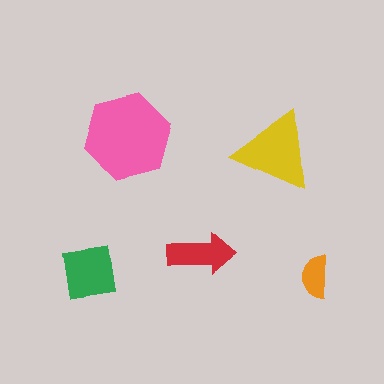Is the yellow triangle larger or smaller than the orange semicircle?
Larger.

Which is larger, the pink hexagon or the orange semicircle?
The pink hexagon.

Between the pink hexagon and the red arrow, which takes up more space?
The pink hexagon.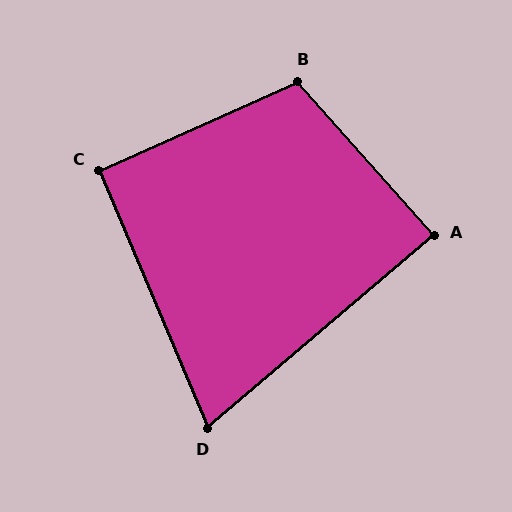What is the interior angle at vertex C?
Approximately 91 degrees (approximately right).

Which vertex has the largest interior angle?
B, at approximately 107 degrees.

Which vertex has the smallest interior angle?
D, at approximately 73 degrees.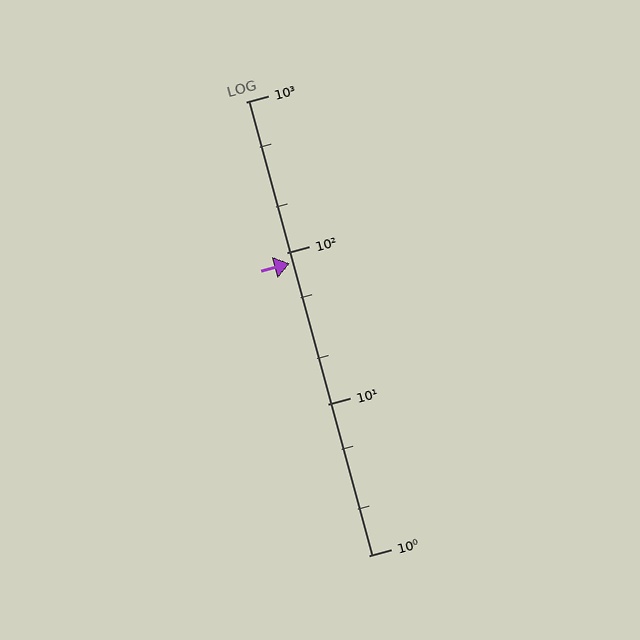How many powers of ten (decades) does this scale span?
The scale spans 3 decades, from 1 to 1000.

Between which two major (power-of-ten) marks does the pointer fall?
The pointer is between 10 and 100.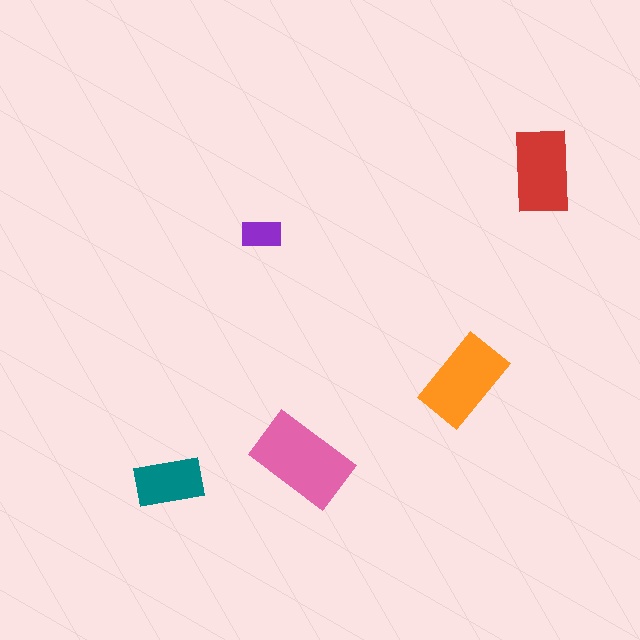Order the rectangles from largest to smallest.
the pink one, the orange one, the red one, the teal one, the purple one.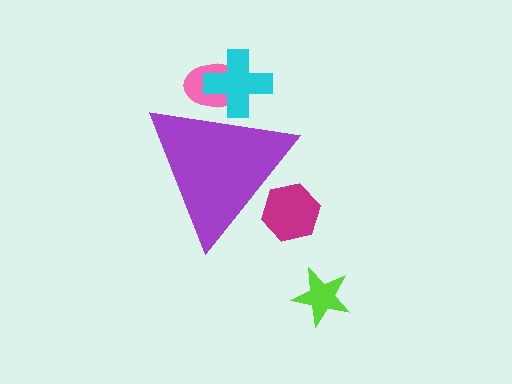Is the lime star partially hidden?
No, the lime star is fully visible.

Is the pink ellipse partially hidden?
Yes, the pink ellipse is partially hidden behind the purple triangle.